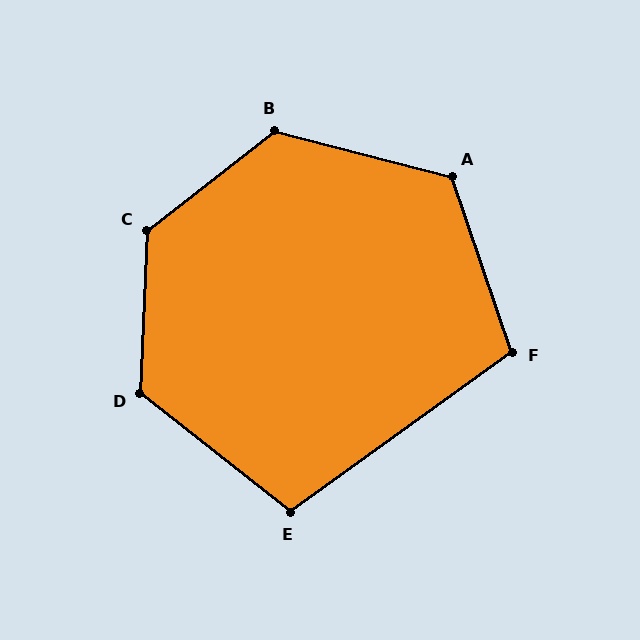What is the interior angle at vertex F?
Approximately 107 degrees (obtuse).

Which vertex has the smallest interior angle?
E, at approximately 106 degrees.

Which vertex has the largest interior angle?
C, at approximately 131 degrees.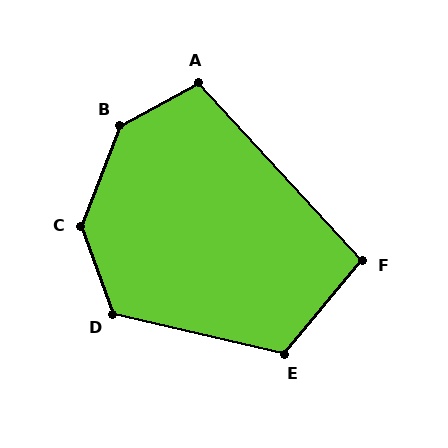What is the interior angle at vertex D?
Approximately 123 degrees (obtuse).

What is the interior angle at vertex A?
Approximately 104 degrees (obtuse).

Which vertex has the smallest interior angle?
F, at approximately 97 degrees.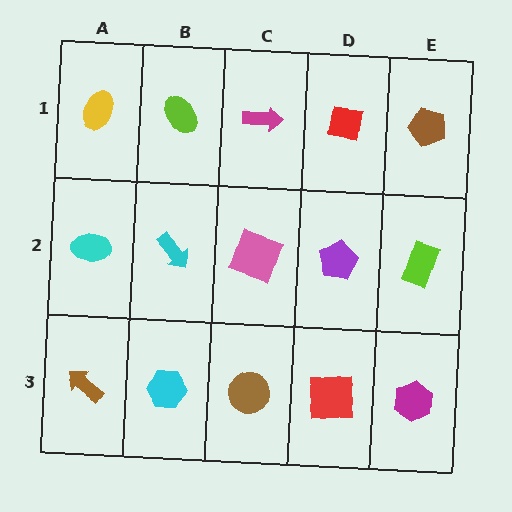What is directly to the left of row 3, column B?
A brown arrow.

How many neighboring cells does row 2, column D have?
4.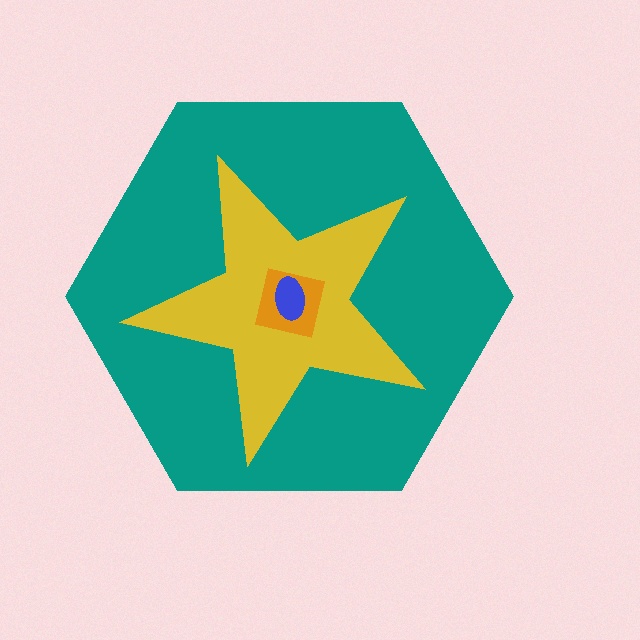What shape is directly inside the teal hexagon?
The yellow star.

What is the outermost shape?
The teal hexagon.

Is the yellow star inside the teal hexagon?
Yes.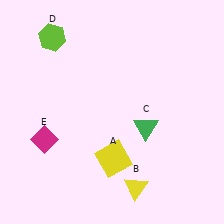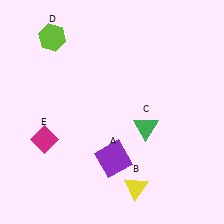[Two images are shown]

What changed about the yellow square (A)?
In Image 1, A is yellow. In Image 2, it changed to purple.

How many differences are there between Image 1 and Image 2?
There is 1 difference between the two images.